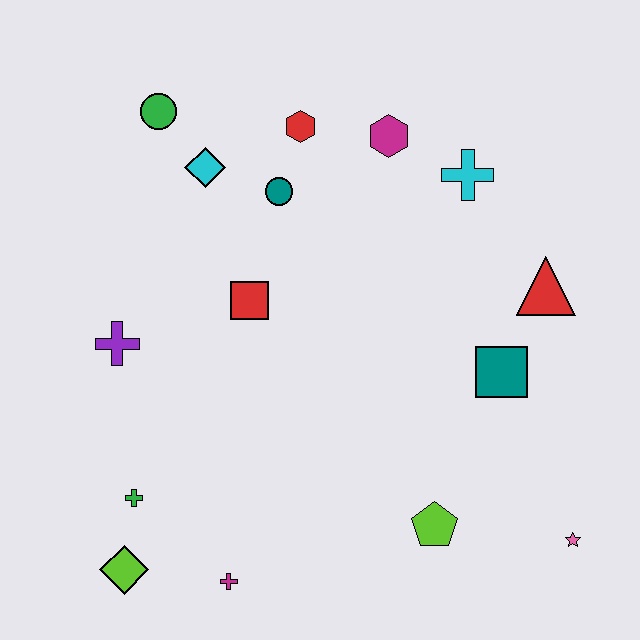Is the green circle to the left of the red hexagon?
Yes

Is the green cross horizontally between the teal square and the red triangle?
No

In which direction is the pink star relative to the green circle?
The pink star is below the green circle.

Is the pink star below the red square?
Yes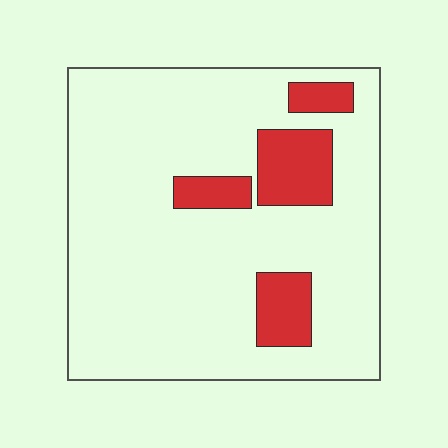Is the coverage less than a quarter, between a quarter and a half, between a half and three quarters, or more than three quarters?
Less than a quarter.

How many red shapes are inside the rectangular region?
4.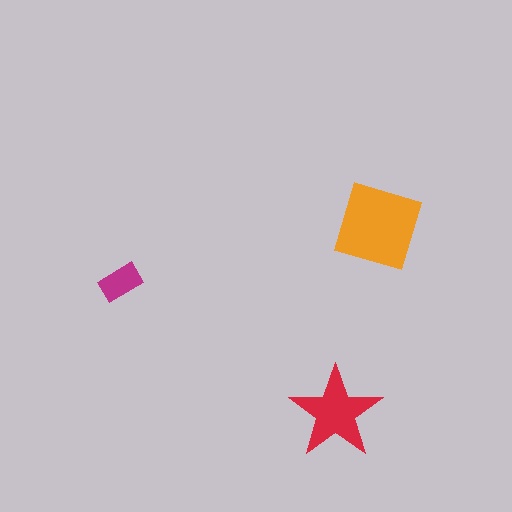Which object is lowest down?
The red star is bottommost.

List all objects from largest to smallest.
The orange square, the red star, the magenta rectangle.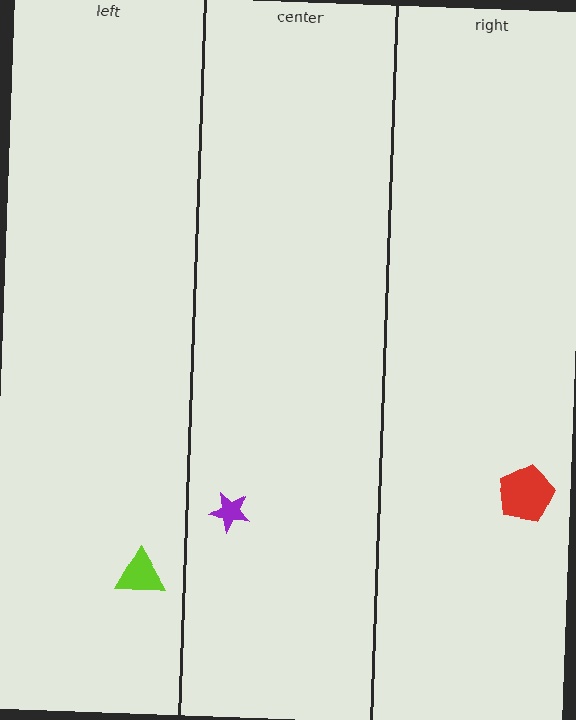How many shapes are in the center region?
1.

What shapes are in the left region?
The lime triangle.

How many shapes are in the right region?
1.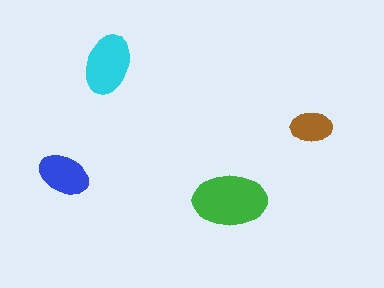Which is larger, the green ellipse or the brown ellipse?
The green one.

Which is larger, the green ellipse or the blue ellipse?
The green one.